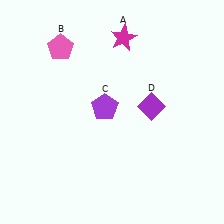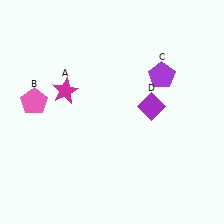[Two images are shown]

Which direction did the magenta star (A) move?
The magenta star (A) moved left.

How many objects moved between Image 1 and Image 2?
3 objects moved between the two images.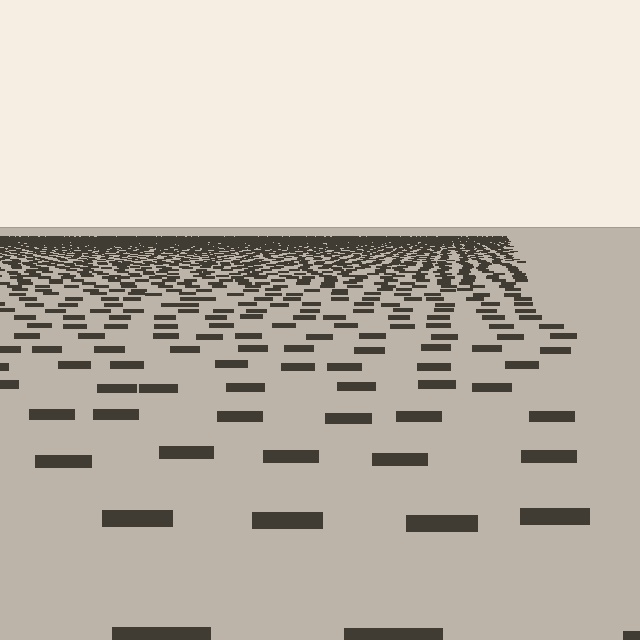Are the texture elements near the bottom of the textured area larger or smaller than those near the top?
Larger. Near the bottom, elements are closer to the viewer and appear at a bigger on-screen size.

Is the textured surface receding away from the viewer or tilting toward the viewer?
The surface is receding away from the viewer. Texture elements get smaller and denser toward the top.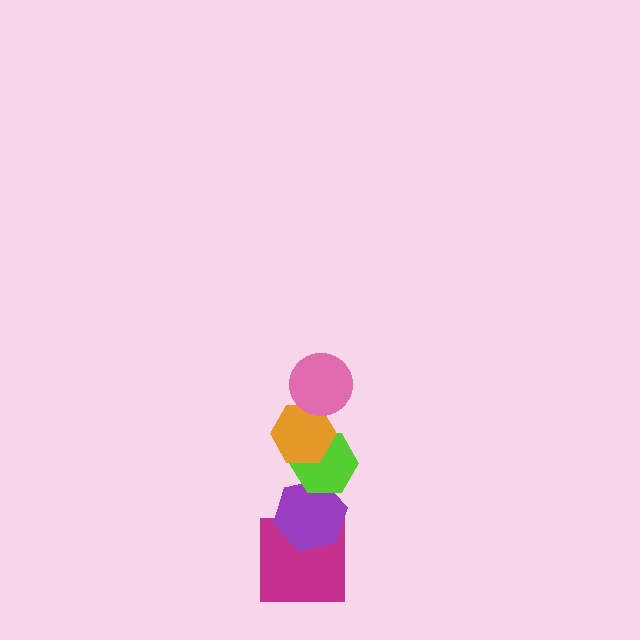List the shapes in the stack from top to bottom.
From top to bottom: the pink circle, the orange hexagon, the lime hexagon, the purple hexagon, the magenta square.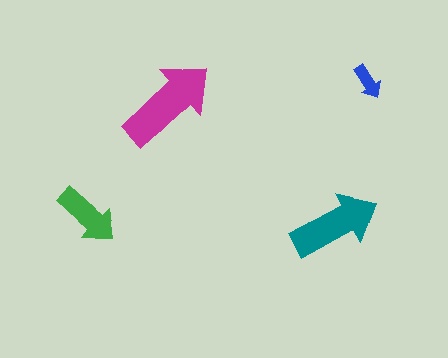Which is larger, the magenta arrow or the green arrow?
The magenta one.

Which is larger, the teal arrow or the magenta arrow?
The magenta one.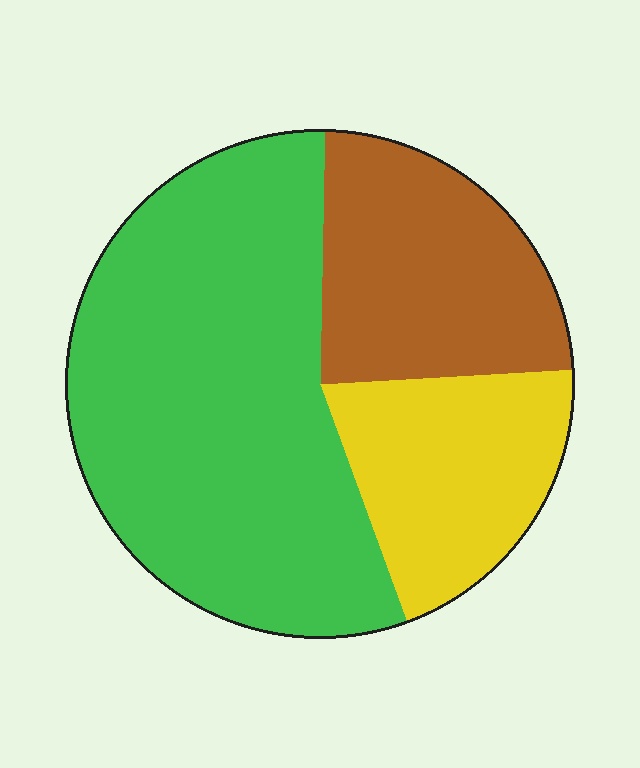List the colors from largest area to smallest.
From largest to smallest: green, brown, yellow.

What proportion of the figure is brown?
Brown takes up between a sixth and a third of the figure.